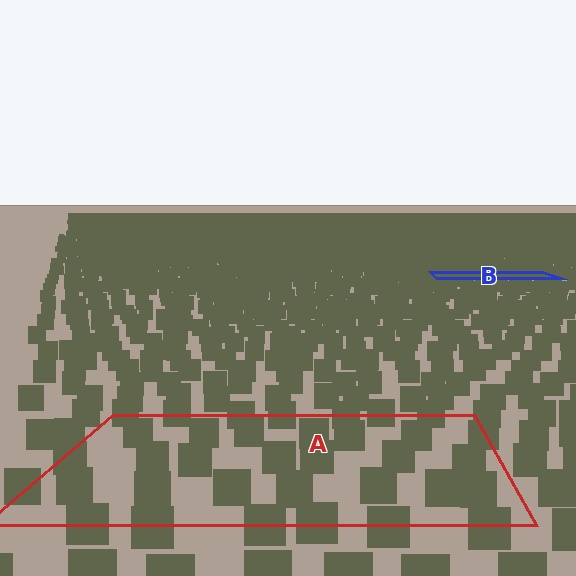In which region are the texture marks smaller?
The texture marks are smaller in region B, because it is farther away.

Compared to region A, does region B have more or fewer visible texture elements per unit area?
Region B has more texture elements per unit area — they are packed more densely because it is farther away.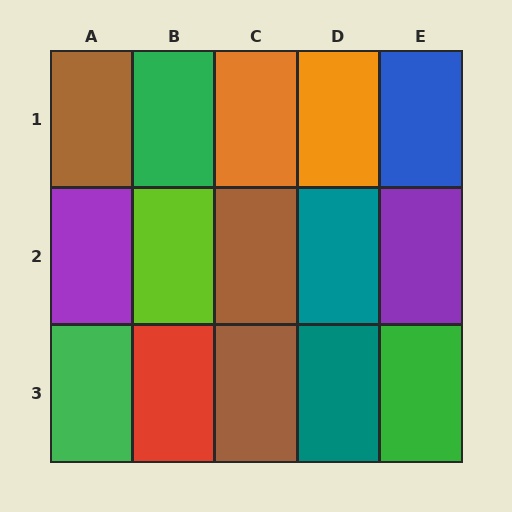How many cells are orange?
2 cells are orange.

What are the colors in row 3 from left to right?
Green, red, brown, teal, green.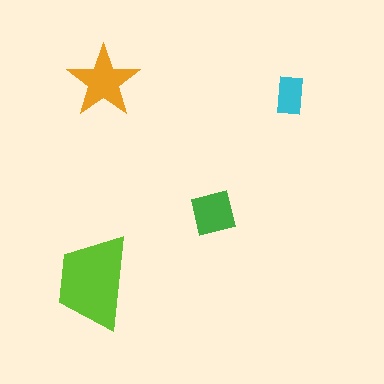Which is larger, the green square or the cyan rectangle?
The green square.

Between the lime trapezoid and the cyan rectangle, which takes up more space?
The lime trapezoid.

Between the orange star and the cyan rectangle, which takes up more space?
The orange star.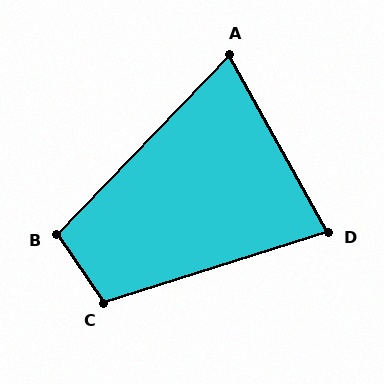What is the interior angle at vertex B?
Approximately 102 degrees (obtuse).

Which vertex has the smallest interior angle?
A, at approximately 73 degrees.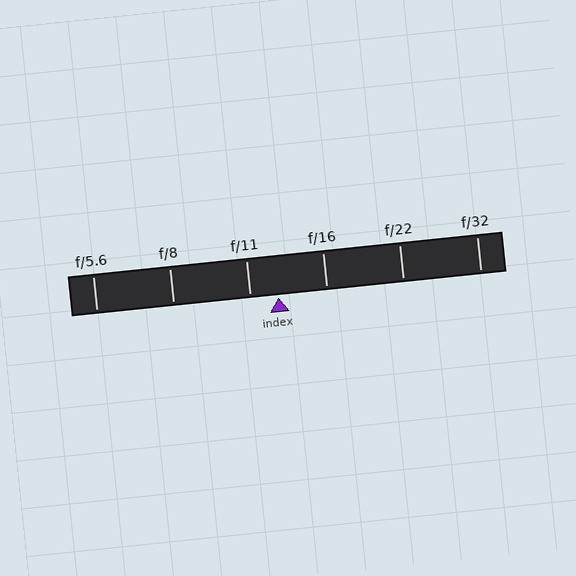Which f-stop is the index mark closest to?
The index mark is closest to f/11.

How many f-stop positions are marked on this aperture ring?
There are 6 f-stop positions marked.